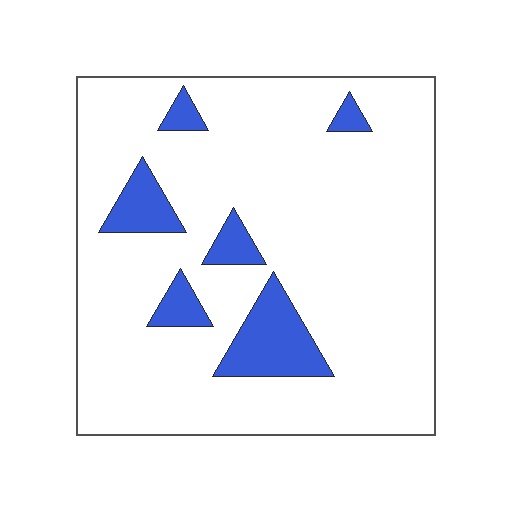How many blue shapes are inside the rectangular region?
6.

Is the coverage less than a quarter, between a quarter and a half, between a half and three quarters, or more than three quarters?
Less than a quarter.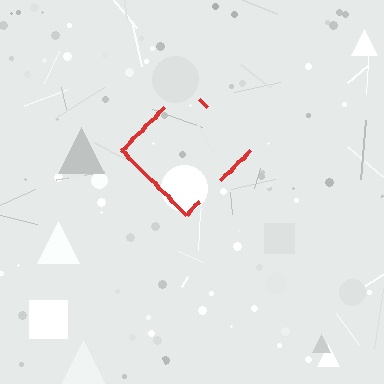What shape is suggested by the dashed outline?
The dashed outline suggests a diamond.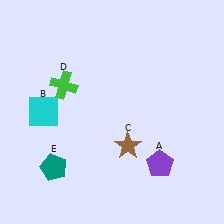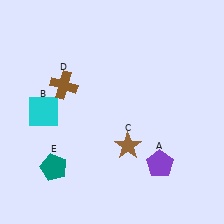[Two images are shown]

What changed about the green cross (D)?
In Image 1, D is green. In Image 2, it changed to brown.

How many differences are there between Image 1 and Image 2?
There is 1 difference between the two images.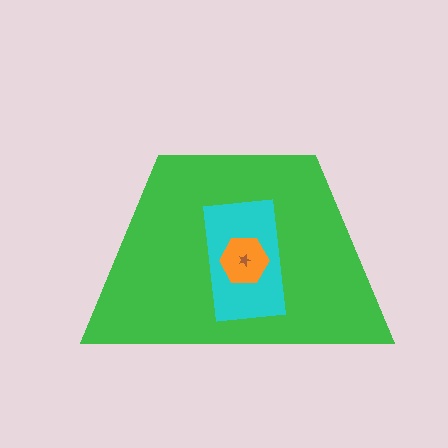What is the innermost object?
The brown star.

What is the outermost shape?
The green trapezoid.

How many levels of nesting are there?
4.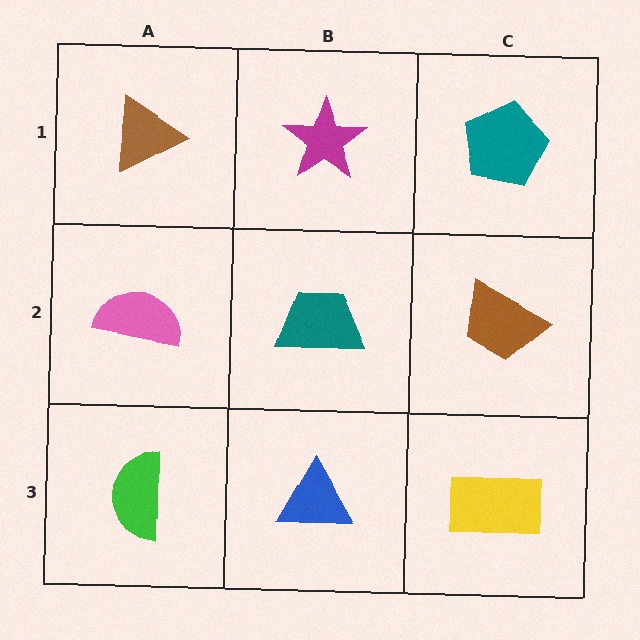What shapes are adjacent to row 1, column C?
A brown trapezoid (row 2, column C), a magenta star (row 1, column B).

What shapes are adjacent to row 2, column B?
A magenta star (row 1, column B), a blue triangle (row 3, column B), a pink semicircle (row 2, column A), a brown trapezoid (row 2, column C).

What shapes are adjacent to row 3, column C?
A brown trapezoid (row 2, column C), a blue triangle (row 3, column B).